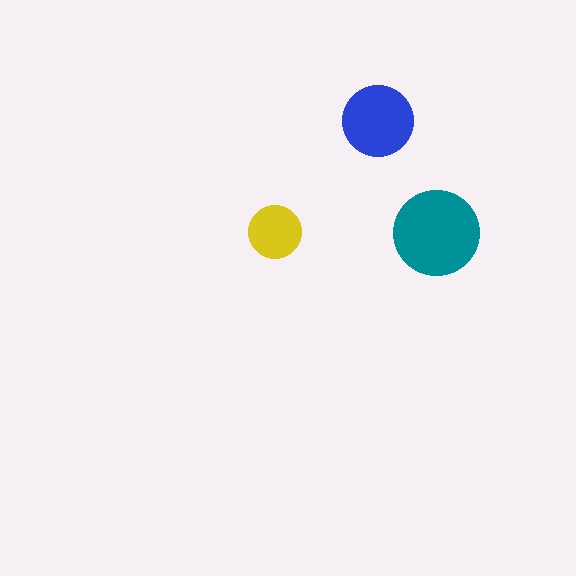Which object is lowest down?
The teal circle is bottommost.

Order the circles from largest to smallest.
the teal one, the blue one, the yellow one.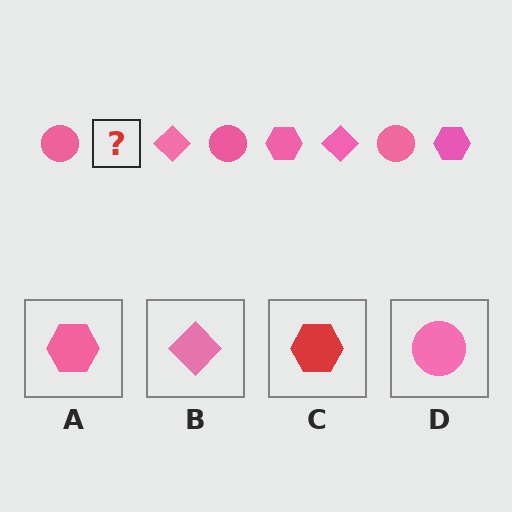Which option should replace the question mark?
Option A.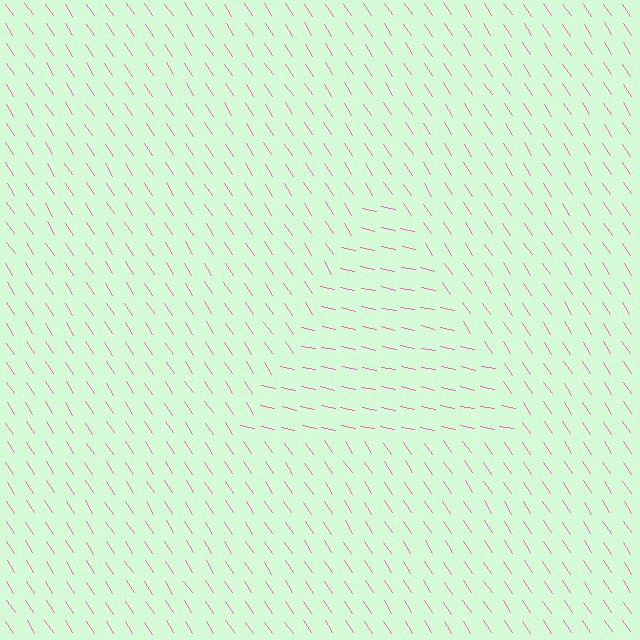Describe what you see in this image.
The image is filled with small pink line segments. A triangle region in the image has lines oriented differently from the surrounding lines, creating a visible texture boundary.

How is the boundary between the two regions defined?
The boundary is defined purely by a change in line orientation (approximately 45 degrees difference). All lines are the same color and thickness.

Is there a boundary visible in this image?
Yes, there is a texture boundary formed by a change in line orientation.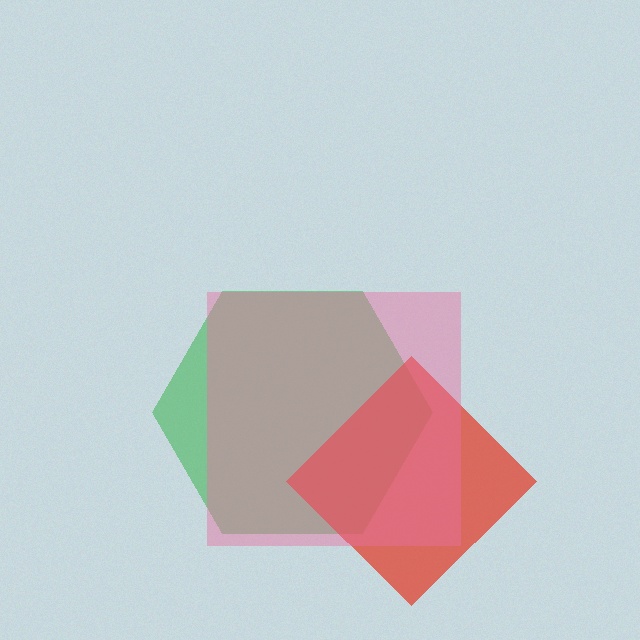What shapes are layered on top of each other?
The layered shapes are: a green hexagon, a red diamond, a pink square.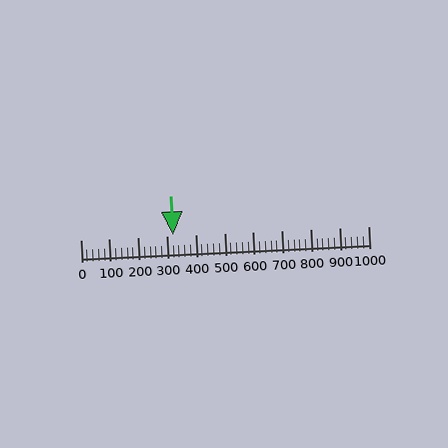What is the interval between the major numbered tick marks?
The major tick marks are spaced 100 units apart.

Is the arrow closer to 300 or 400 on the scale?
The arrow is closer to 300.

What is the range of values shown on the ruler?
The ruler shows values from 0 to 1000.